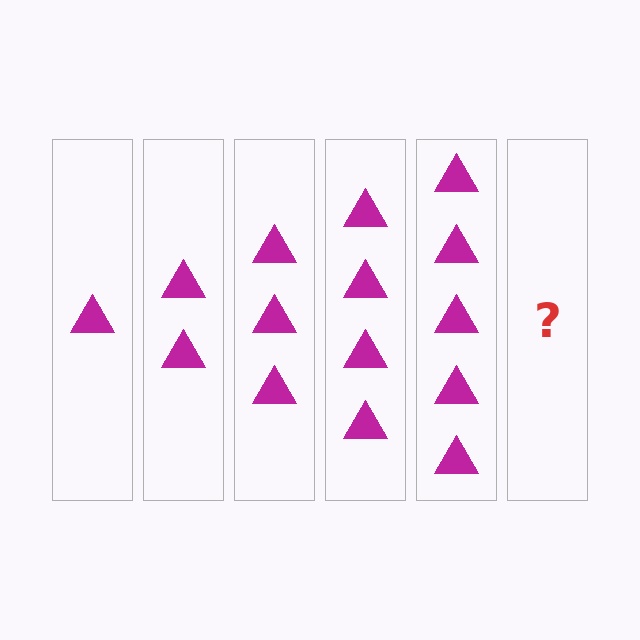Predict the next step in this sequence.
The next step is 6 triangles.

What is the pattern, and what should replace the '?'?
The pattern is that each step adds one more triangle. The '?' should be 6 triangles.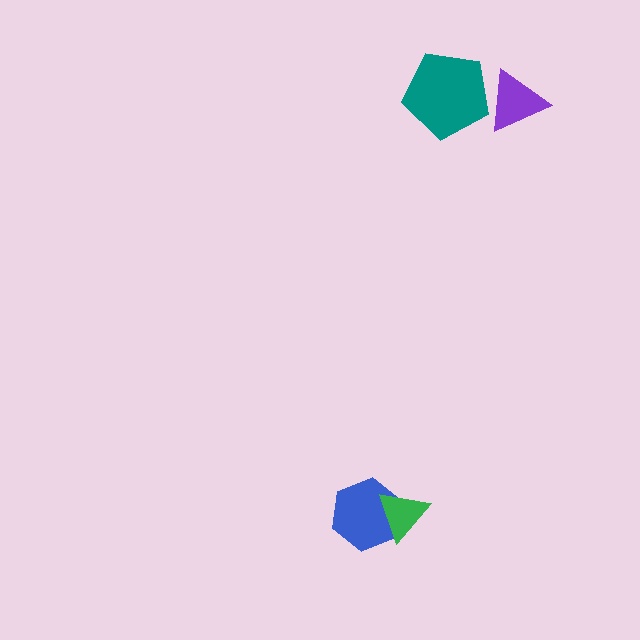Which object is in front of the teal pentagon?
The purple triangle is in front of the teal pentagon.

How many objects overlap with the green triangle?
1 object overlaps with the green triangle.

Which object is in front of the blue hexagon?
The green triangle is in front of the blue hexagon.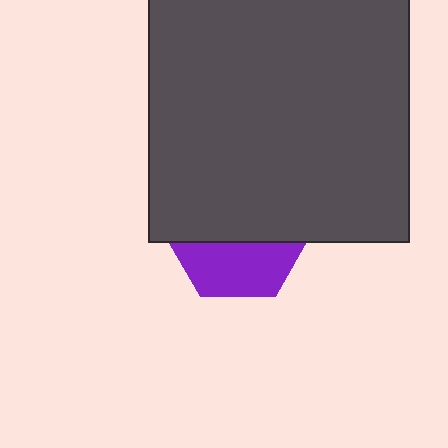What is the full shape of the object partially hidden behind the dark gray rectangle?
The partially hidden object is a purple hexagon.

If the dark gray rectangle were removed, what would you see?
You would see the complete purple hexagon.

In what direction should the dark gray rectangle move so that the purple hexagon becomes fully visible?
The dark gray rectangle should move up. That is the shortest direction to clear the overlap and leave the purple hexagon fully visible.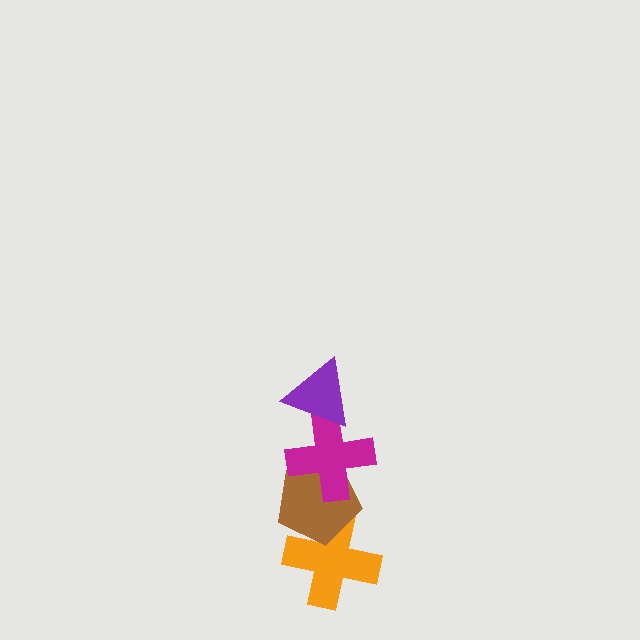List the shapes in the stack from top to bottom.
From top to bottom: the purple triangle, the magenta cross, the brown pentagon, the orange cross.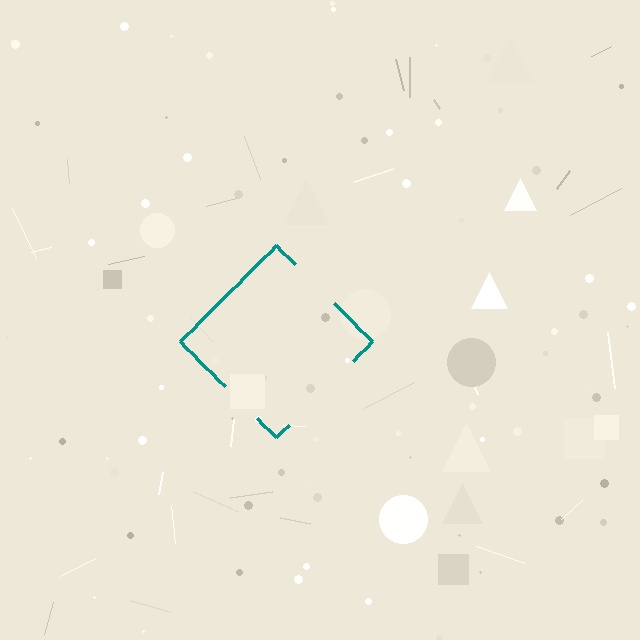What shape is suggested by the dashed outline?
The dashed outline suggests a diamond.